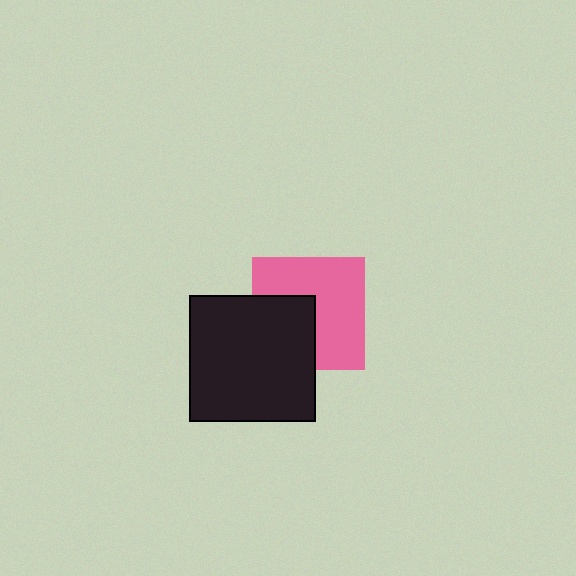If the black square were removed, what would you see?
You would see the complete pink square.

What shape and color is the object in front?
The object in front is a black square.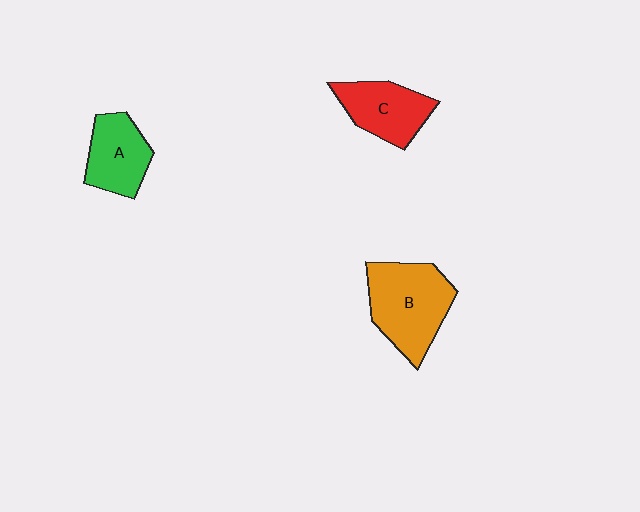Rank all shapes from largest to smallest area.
From largest to smallest: B (orange), C (red), A (green).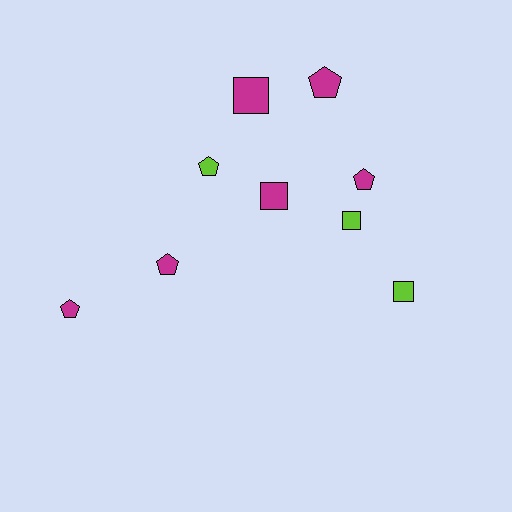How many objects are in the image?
There are 9 objects.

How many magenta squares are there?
There are 2 magenta squares.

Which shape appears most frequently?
Pentagon, with 5 objects.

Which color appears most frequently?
Magenta, with 6 objects.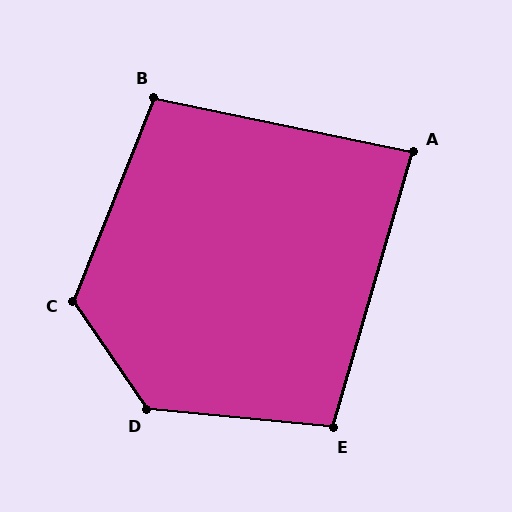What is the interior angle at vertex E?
Approximately 101 degrees (obtuse).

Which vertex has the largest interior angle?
D, at approximately 130 degrees.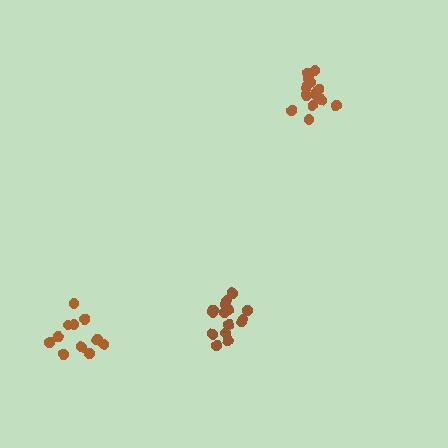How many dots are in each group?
Group 1: 15 dots, Group 2: 16 dots, Group 3: 11 dots (42 total).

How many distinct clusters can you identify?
There are 3 distinct clusters.